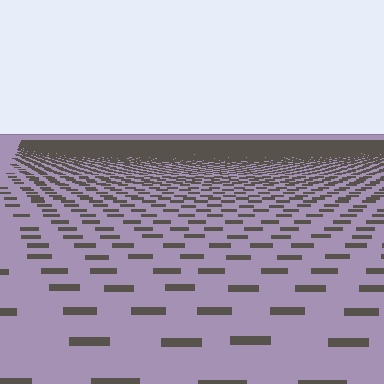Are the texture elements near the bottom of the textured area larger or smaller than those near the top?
Larger. Near the bottom, elements are closer to the viewer and appear at a bigger on-screen size.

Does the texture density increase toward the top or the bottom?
Density increases toward the top.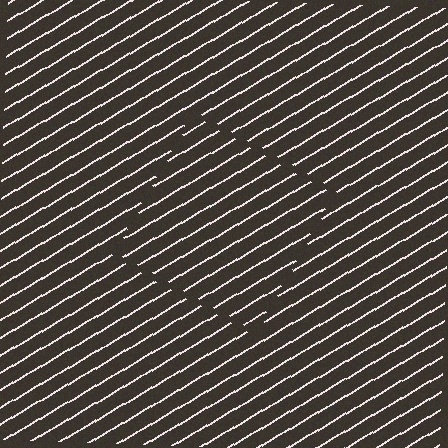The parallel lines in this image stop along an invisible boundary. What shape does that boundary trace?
An illusory square. The interior of the shape contains the same grating, shifted by half a period — the contour is defined by the phase discontinuity where line-ends from the inner and outer gratings abut.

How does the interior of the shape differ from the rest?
The interior of the shape contains the same grating, shifted by half a period — the contour is defined by the phase discontinuity where line-ends from the inner and outer gratings abut.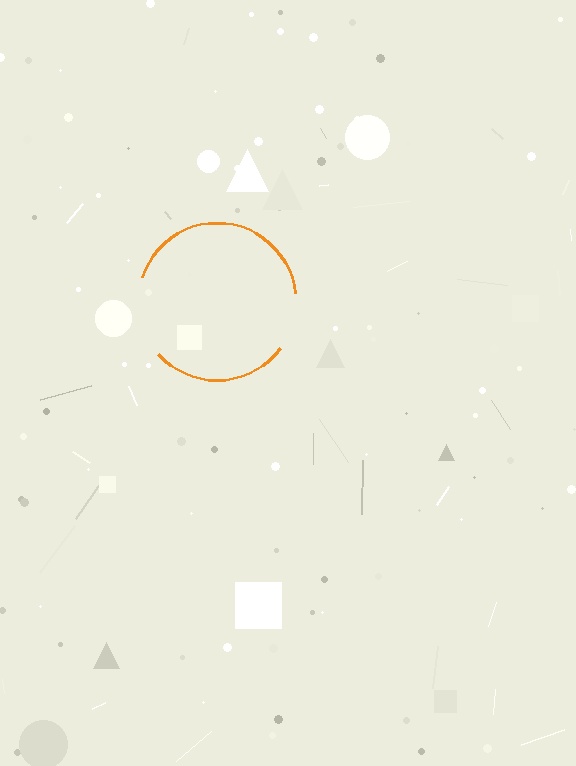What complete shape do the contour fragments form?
The contour fragments form a circle.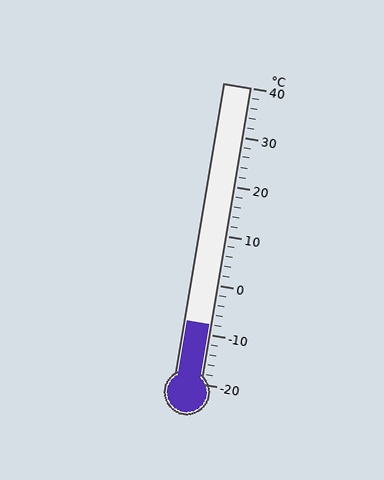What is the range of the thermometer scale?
The thermometer scale ranges from -20°C to 40°C.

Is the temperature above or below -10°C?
The temperature is above -10°C.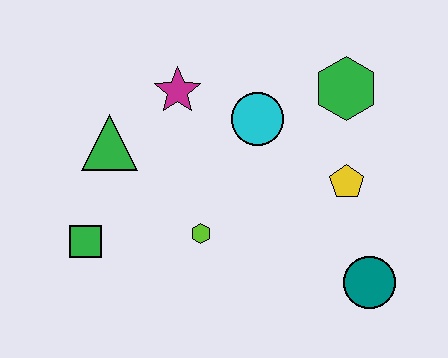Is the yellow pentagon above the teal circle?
Yes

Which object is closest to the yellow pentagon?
The green hexagon is closest to the yellow pentagon.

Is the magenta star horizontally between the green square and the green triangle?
No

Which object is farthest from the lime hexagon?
The green hexagon is farthest from the lime hexagon.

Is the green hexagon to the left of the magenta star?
No